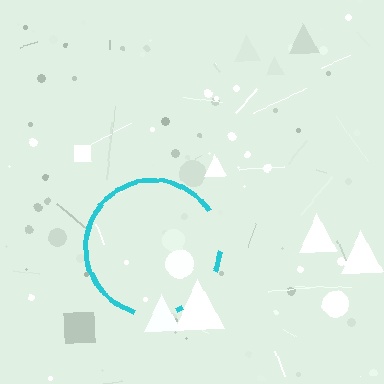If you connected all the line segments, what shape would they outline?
They would outline a circle.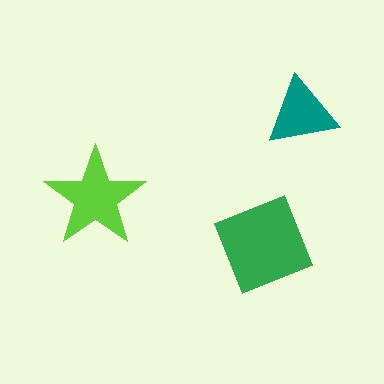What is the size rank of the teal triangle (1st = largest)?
3rd.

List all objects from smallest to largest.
The teal triangle, the lime star, the green diamond.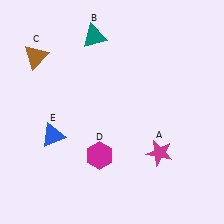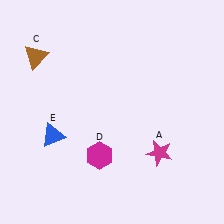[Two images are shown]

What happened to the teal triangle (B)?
The teal triangle (B) was removed in Image 2. It was in the top-left area of Image 1.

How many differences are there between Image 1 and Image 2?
There is 1 difference between the two images.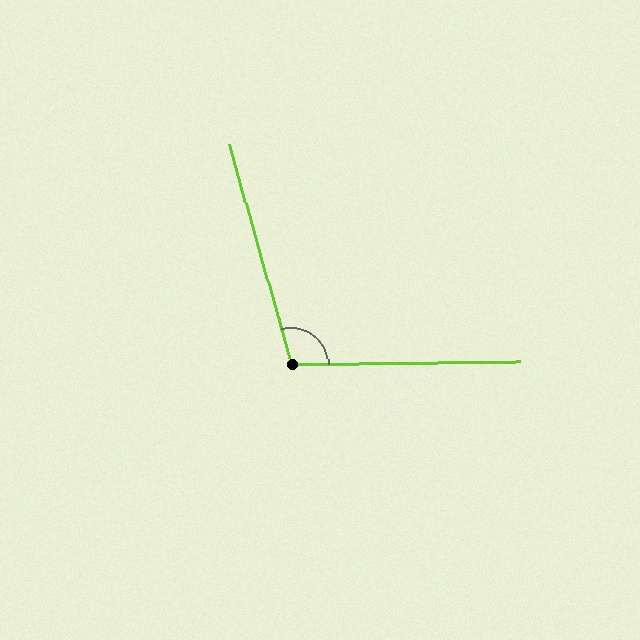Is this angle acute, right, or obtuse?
It is obtuse.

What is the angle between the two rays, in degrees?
Approximately 105 degrees.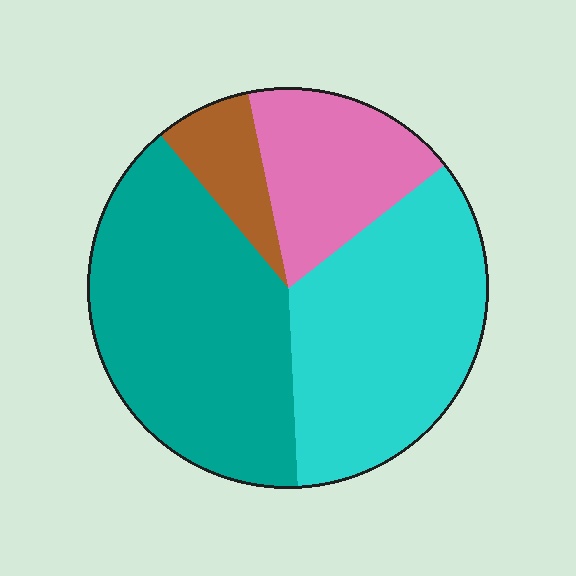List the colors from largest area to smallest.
From largest to smallest: teal, cyan, pink, brown.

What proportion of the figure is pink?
Pink covers roughly 20% of the figure.